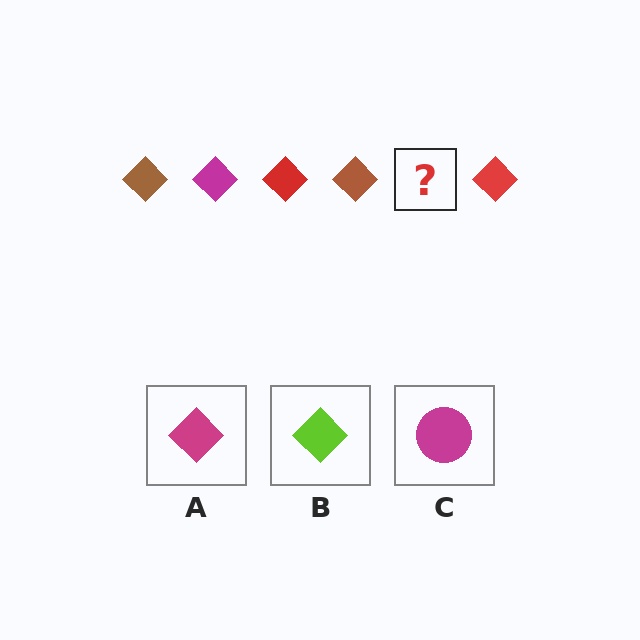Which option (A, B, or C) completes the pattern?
A.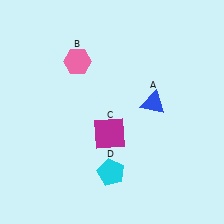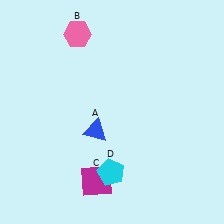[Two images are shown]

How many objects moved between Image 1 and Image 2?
3 objects moved between the two images.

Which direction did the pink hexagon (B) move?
The pink hexagon (B) moved up.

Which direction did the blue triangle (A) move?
The blue triangle (A) moved left.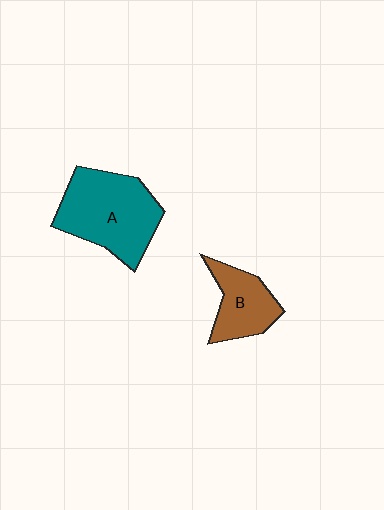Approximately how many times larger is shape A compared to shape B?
Approximately 1.8 times.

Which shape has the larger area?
Shape A (teal).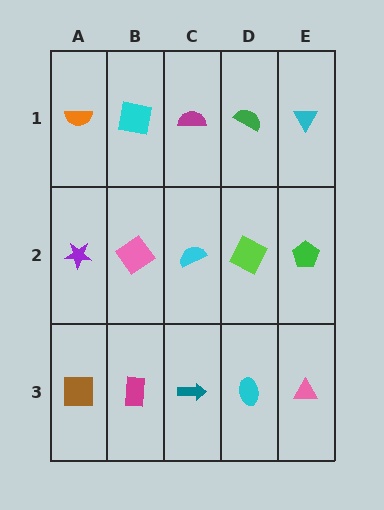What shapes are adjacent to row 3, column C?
A cyan semicircle (row 2, column C), a magenta rectangle (row 3, column B), a cyan ellipse (row 3, column D).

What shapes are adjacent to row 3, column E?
A green pentagon (row 2, column E), a cyan ellipse (row 3, column D).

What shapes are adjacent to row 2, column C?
A magenta semicircle (row 1, column C), a teal arrow (row 3, column C), a pink diamond (row 2, column B), a lime square (row 2, column D).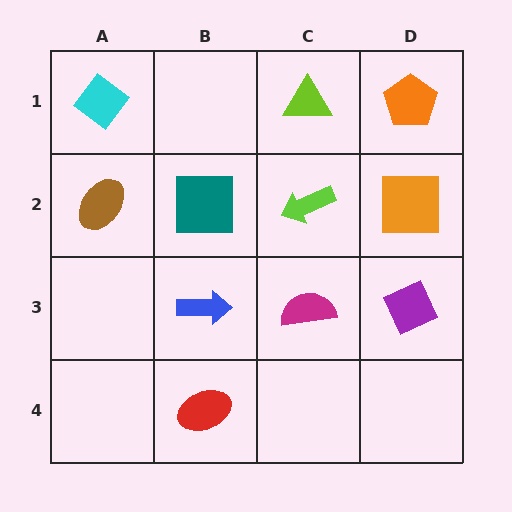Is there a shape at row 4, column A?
No, that cell is empty.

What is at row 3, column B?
A blue arrow.